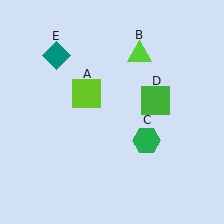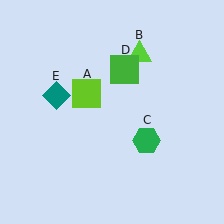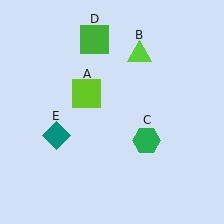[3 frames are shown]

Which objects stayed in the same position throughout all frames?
Lime square (object A) and lime triangle (object B) and green hexagon (object C) remained stationary.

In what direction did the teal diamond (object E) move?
The teal diamond (object E) moved down.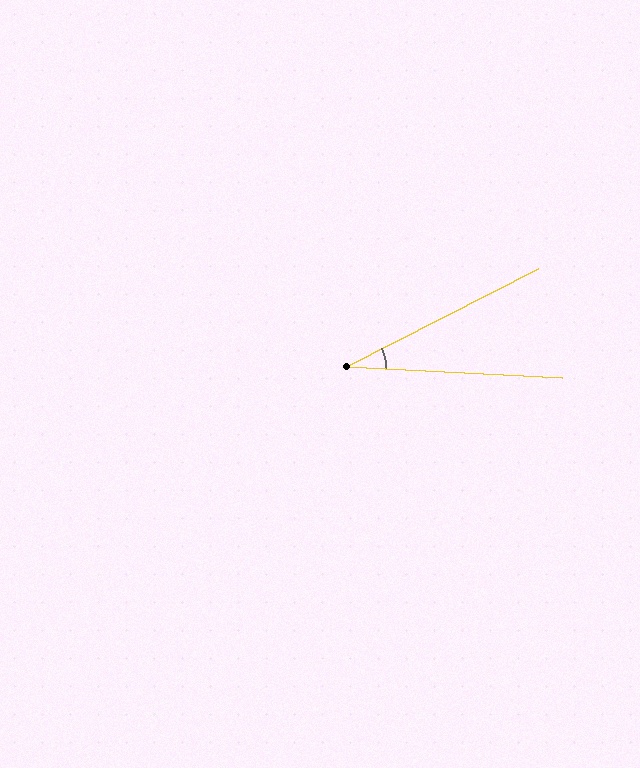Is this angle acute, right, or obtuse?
It is acute.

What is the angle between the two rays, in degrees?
Approximately 30 degrees.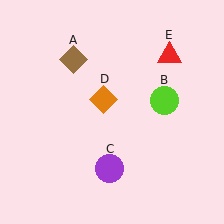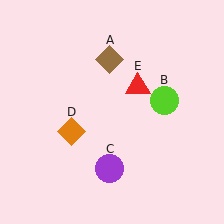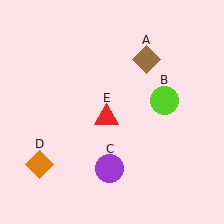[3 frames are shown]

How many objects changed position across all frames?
3 objects changed position: brown diamond (object A), orange diamond (object D), red triangle (object E).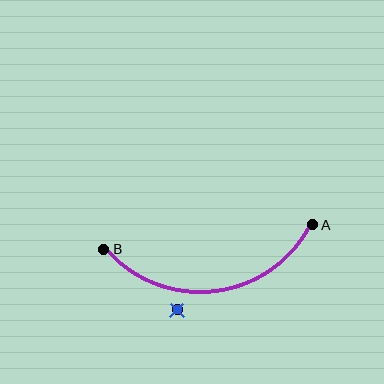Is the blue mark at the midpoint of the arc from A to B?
No — the blue mark does not lie on the arc at all. It sits slightly outside the curve.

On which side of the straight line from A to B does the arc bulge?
The arc bulges below the straight line connecting A and B.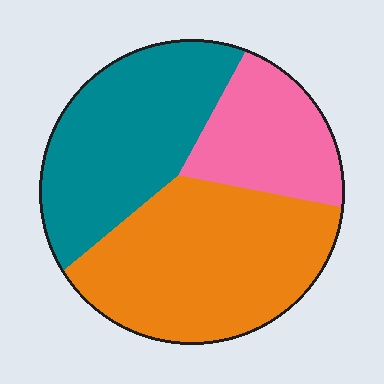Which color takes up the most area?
Orange, at roughly 45%.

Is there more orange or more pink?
Orange.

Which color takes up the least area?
Pink, at roughly 20%.